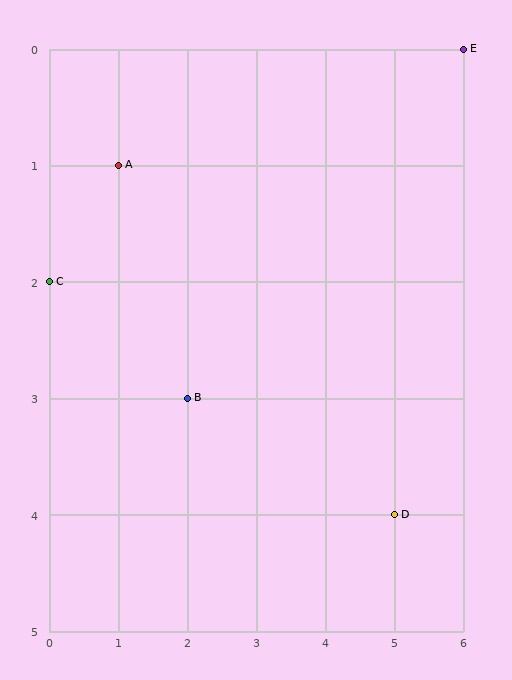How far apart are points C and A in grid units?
Points C and A are 1 column and 1 row apart (about 1.4 grid units diagonally).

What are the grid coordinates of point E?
Point E is at grid coordinates (6, 0).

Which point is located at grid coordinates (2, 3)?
Point B is at (2, 3).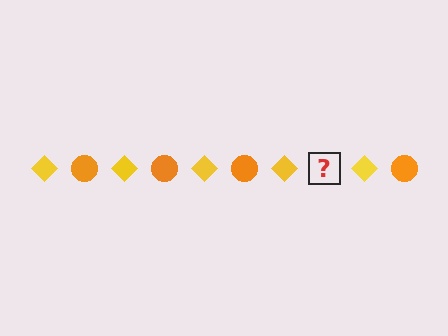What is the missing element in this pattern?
The missing element is an orange circle.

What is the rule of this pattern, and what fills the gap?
The rule is that the pattern alternates between yellow diamond and orange circle. The gap should be filled with an orange circle.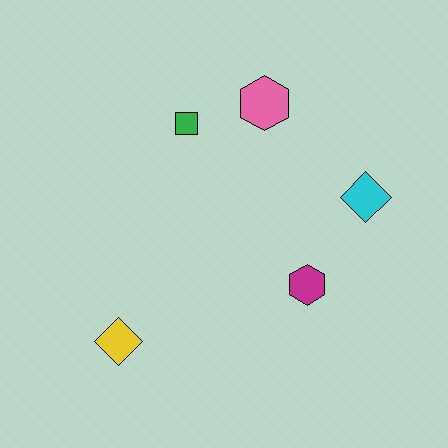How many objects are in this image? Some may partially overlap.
There are 5 objects.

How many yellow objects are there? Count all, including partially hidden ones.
There is 1 yellow object.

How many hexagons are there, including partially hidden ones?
There are 2 hexagons.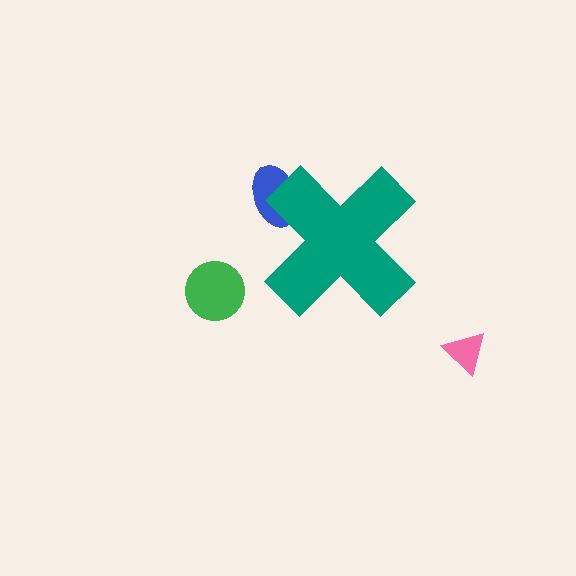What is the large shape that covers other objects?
A teal cross.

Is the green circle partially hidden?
No, the green circle is fully visible.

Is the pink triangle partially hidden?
No, the pink triangle is fully visible.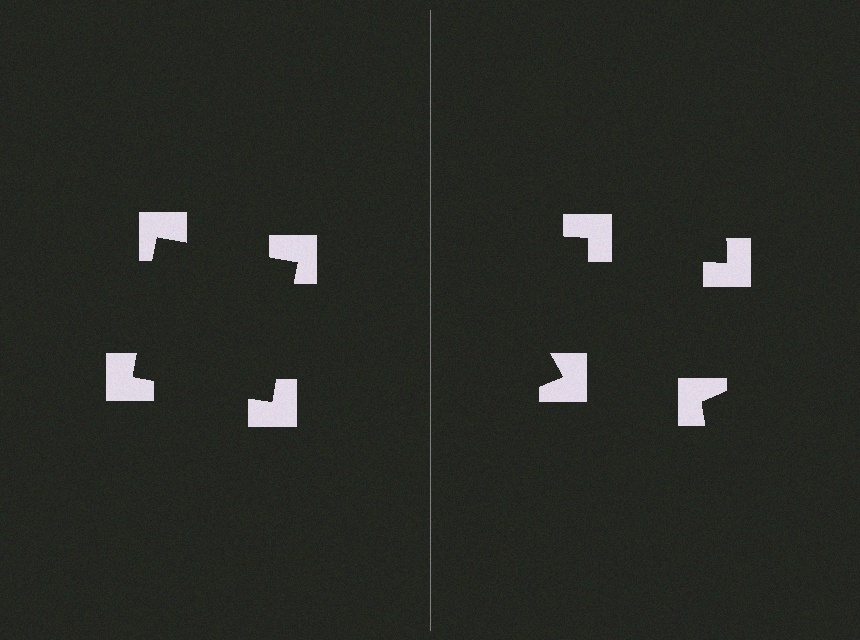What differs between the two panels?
The notched squares are positioned identically on both sides; only the wedge orientations differ. On the left they align to a square; on the right they are misaligned.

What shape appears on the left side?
An illusory square.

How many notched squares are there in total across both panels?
8 — 4 on each side.